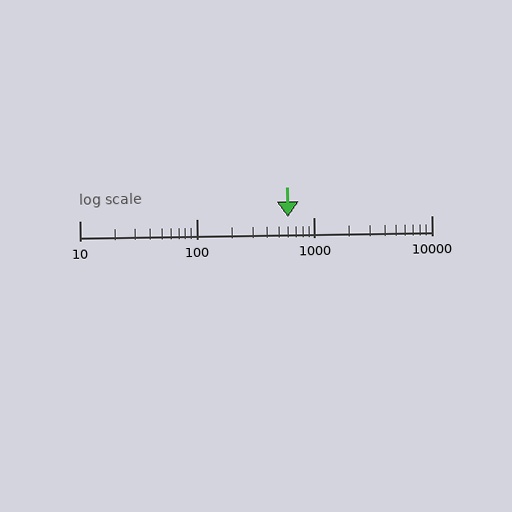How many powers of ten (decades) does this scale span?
The scale spans 3 decades, from 10 to 10000.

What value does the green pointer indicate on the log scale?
The pointer indicates approximately 600.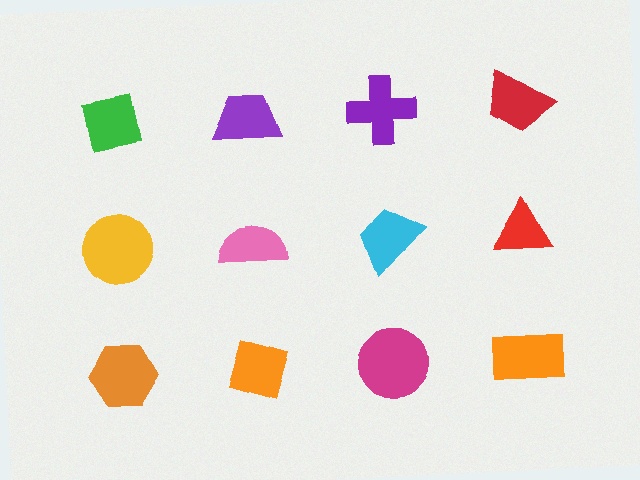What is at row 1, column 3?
A purple cross.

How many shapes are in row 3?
4 shapes.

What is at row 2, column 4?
A red triangle.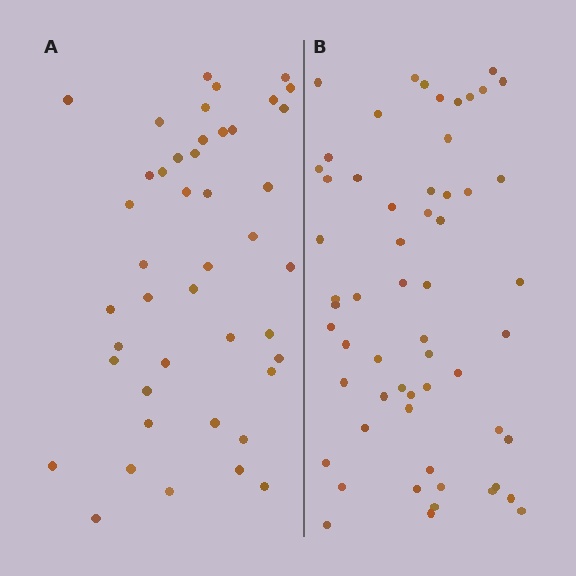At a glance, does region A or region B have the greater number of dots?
Region B (the right region) has more dots.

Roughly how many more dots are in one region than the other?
Region B has approximately 15 more dots than region A.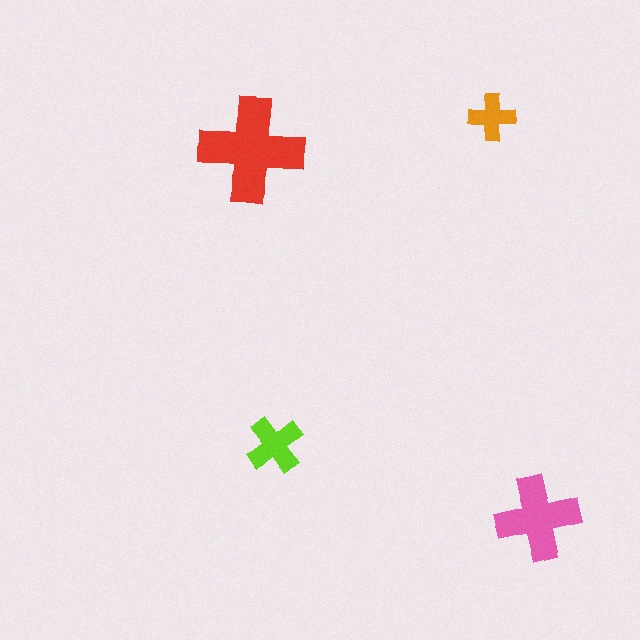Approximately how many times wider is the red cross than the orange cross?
About 2 times wider.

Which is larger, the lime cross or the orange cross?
The lime one.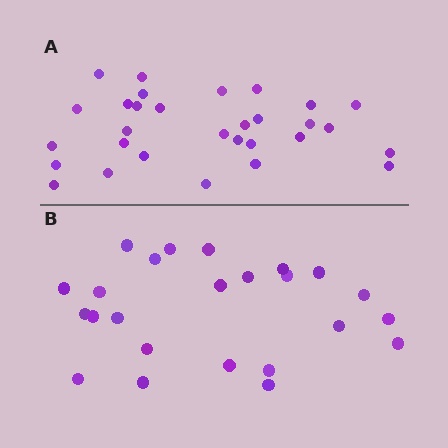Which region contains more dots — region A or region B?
Region A (the top region) has more dots.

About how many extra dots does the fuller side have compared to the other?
Region A has about 6 more dots than region B.